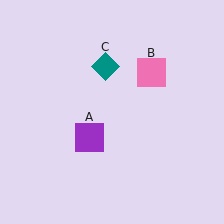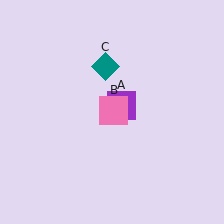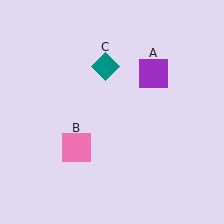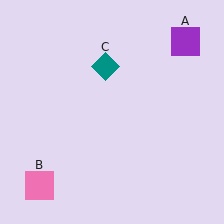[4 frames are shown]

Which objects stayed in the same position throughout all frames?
Teal diamond (object C) remained stationary.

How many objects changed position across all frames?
2 objects changed position: purple square (object A), pink square (object B).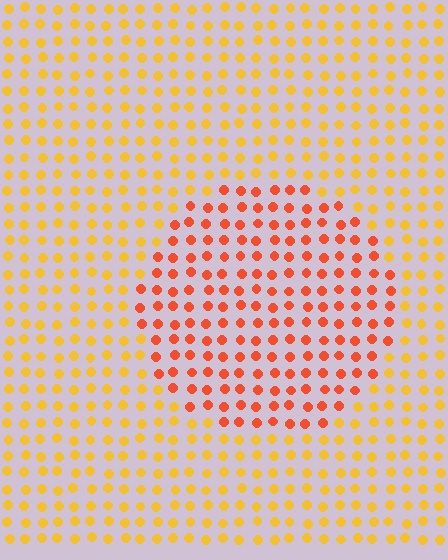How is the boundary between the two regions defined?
The boundary is defined purely by a slight shift in hue (about 35 degrees). Spacing, size, and orientation are identical on both sides.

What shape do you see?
I see a circle.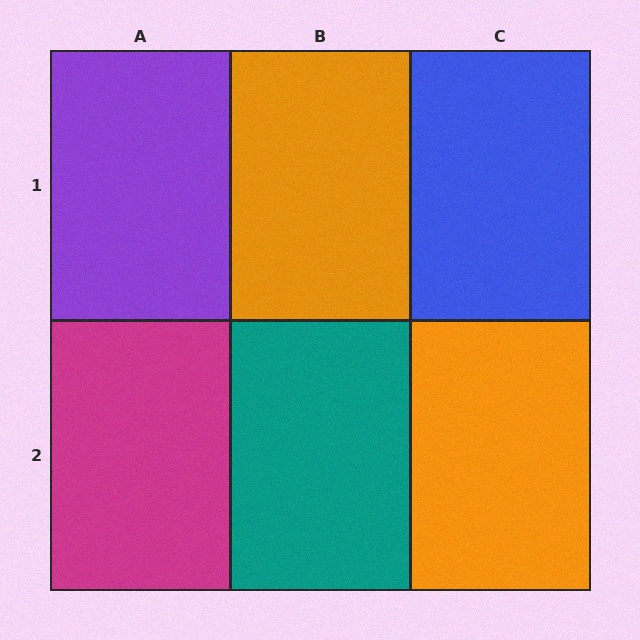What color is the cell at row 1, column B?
Orange.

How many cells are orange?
2 cells are orange.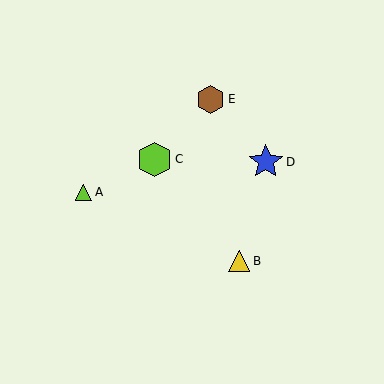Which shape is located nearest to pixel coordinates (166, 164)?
The lime hexagon (labeled C) at (155, 159) is nearest to that location.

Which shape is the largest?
The lime hexagon (labeled C) is the largest.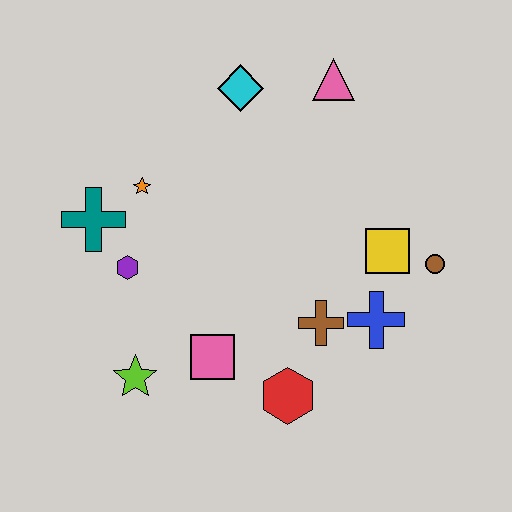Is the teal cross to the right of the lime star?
No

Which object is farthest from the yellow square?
The teal cross is farthest from the yellow square.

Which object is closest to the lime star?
The pink square is closest to the lime star.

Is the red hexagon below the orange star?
Yes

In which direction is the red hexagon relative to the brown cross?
The red hexagon is below the brown cross.